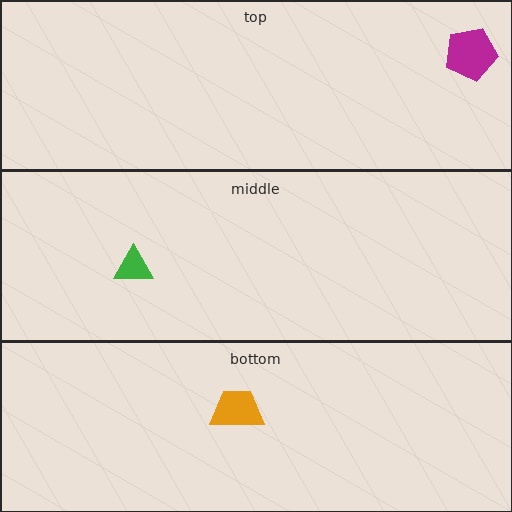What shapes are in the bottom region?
The orange trapezoid.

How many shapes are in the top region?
1.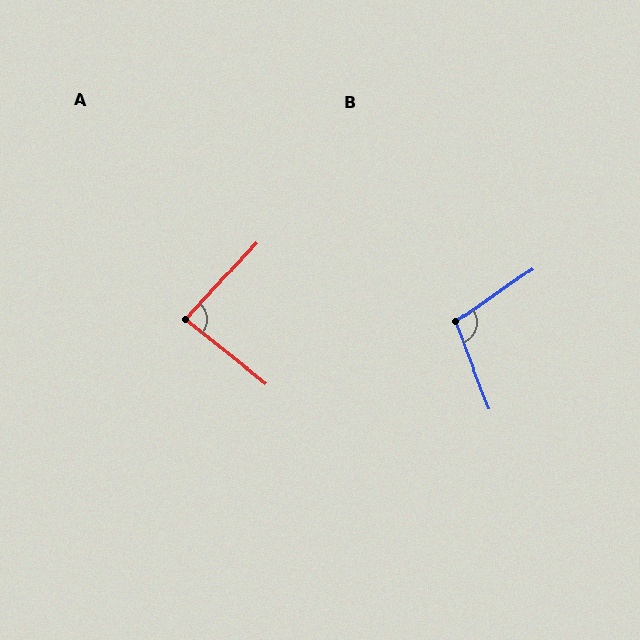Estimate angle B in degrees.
Approximately 103 degrees.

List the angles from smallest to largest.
A (86°), B (103°).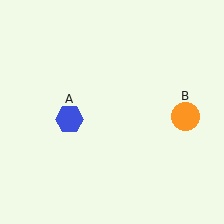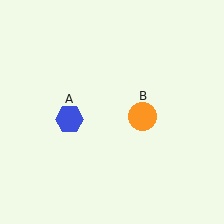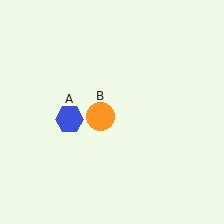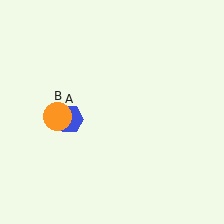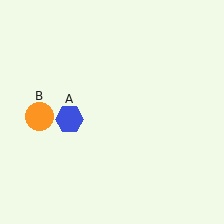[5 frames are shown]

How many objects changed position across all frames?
1 object changed position: orange circle (object B).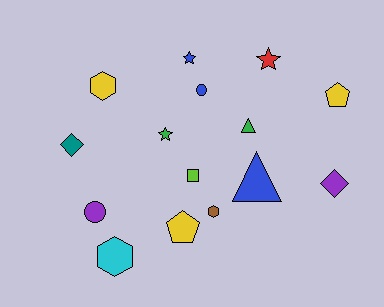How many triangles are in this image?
There are 2 triangles.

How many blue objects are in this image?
There are 3 blue objects.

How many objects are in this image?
There are 15 objects.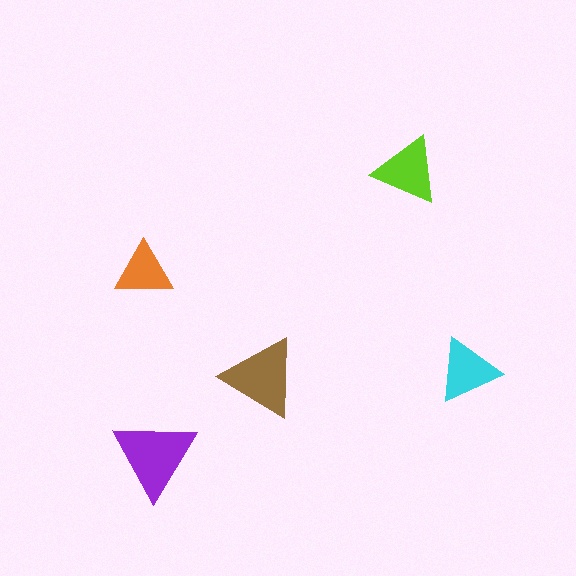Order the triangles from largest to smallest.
the purple one, the brown one, the lime one, the cyan one, the orange one.